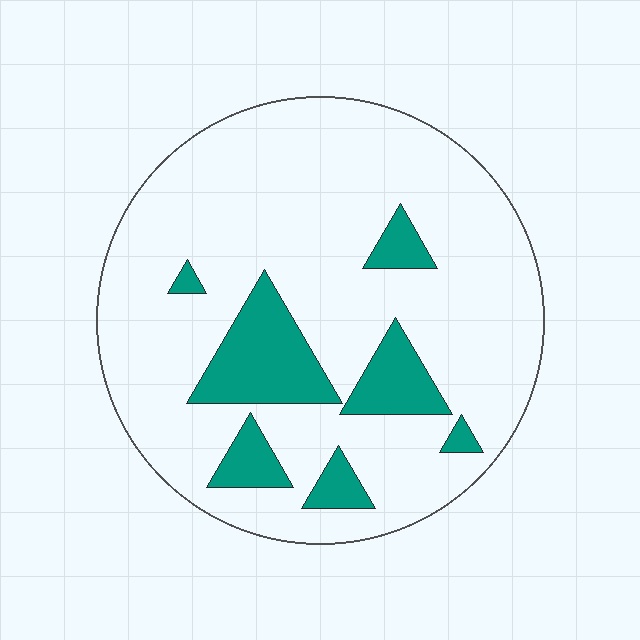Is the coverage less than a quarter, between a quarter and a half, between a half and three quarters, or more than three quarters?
Less than a quarter.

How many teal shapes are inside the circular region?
7.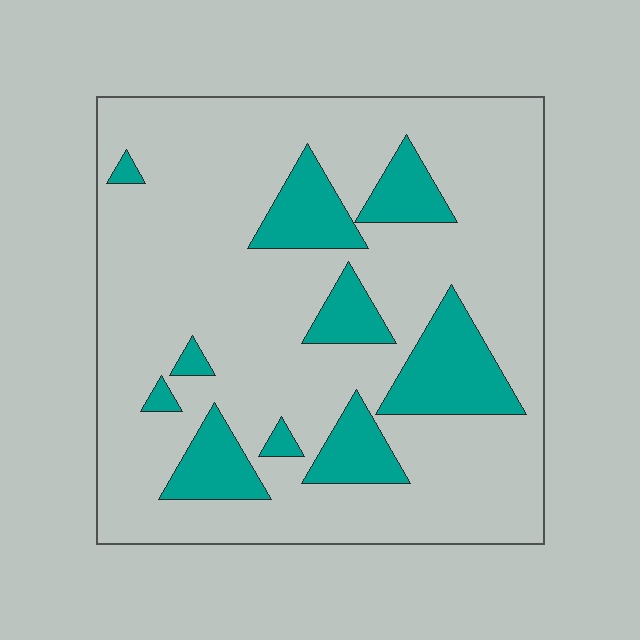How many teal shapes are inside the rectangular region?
10.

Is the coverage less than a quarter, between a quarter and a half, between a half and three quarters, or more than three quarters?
Less than a quarter.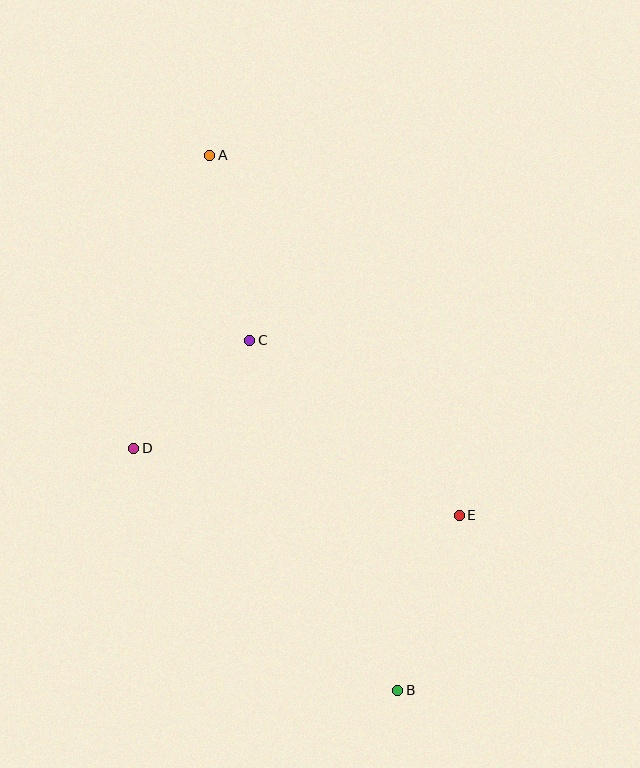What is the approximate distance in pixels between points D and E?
The distance between D and E is approximately 332 pixels.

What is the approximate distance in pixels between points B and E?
The distance between B and E is approximately 185 pixels.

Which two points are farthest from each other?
Points A and B are farthest from each other.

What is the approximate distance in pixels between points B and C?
The distance between B and C is approximately 380 pixels.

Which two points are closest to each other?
Points C and D are closest to each other.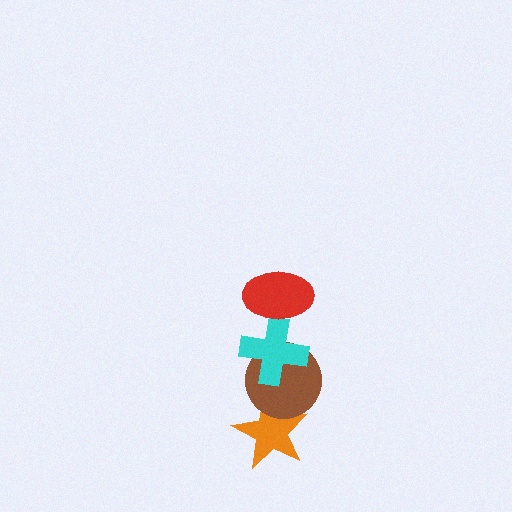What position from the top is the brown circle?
The brown circle is 3rd from the top.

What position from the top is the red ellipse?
The red ellipse is 1st from the top.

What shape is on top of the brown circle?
The cyan cross is on top of the brown circle.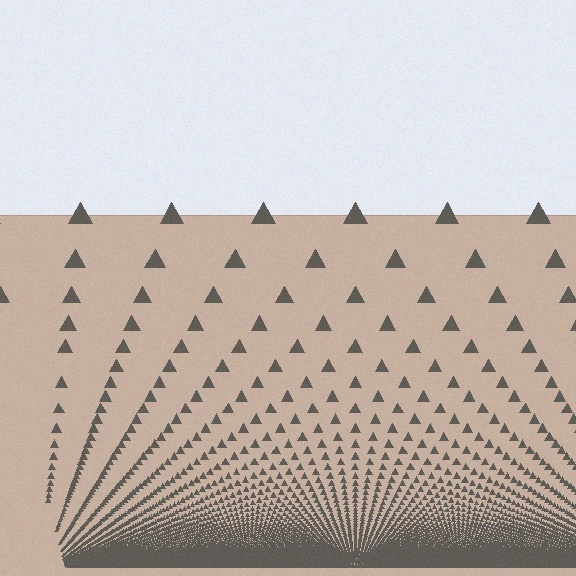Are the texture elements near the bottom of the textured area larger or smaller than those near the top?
Smaller. The gradient is inverted — elements near the bottom are smaller and denser.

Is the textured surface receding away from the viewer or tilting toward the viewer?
The surface appears to tilt toward the viewer. Texture elements get larger and sparser toward the top.